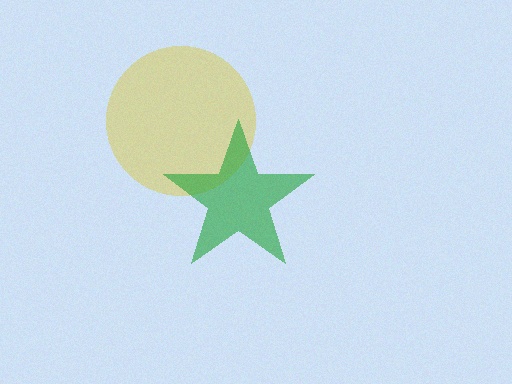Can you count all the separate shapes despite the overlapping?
Yes, there are 2 separate shapes.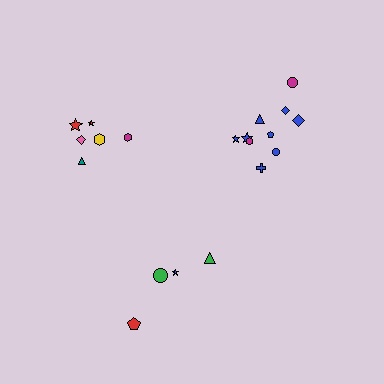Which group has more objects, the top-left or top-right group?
The top-right group.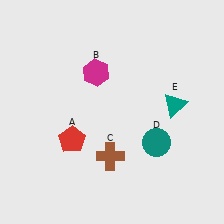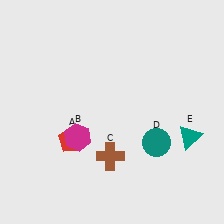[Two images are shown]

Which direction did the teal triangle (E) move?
The teal triangle (E) moved down.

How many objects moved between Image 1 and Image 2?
2 objects moved between the two images.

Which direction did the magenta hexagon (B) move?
The magenta hexagon (B) moved down.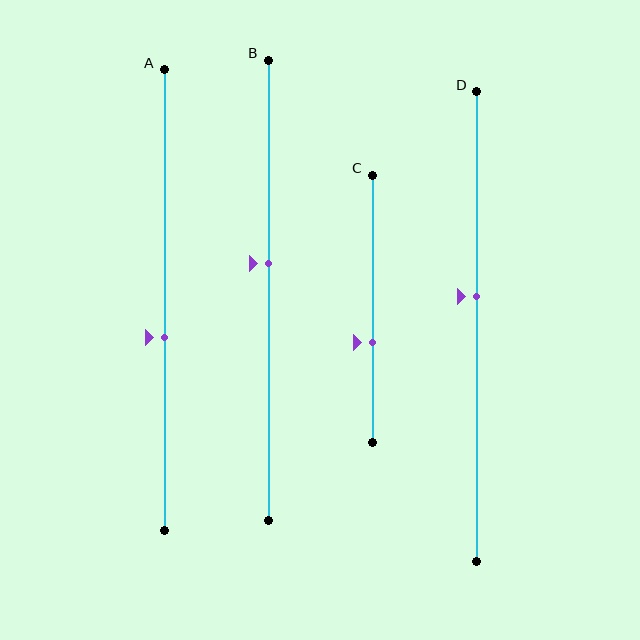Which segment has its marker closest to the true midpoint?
Segment B has its marker closest to the true midpoint.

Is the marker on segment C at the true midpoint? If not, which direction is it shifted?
No, the marker on segment C is shifted downward by about 13% of the segment length.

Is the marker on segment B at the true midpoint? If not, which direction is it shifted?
No, the marker on segment B is shifted upward by about 6% of the segment length.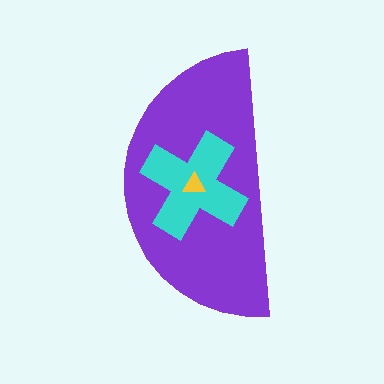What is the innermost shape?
The yellow triangle.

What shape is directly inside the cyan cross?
The yellow triangle.